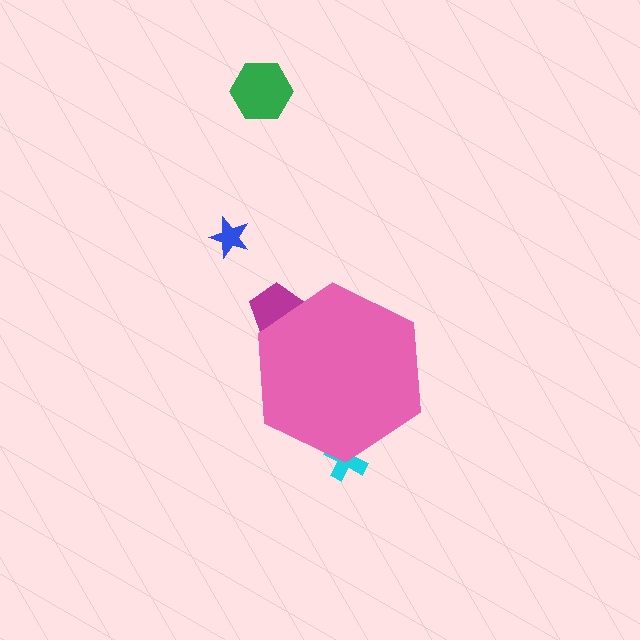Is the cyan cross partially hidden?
Yes, the cyan cross is partially hidden behind the pink hexagon.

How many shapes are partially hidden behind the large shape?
2 shapes are partially hidden.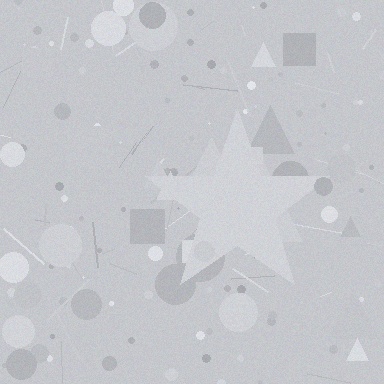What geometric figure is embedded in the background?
A star is embedded in the background.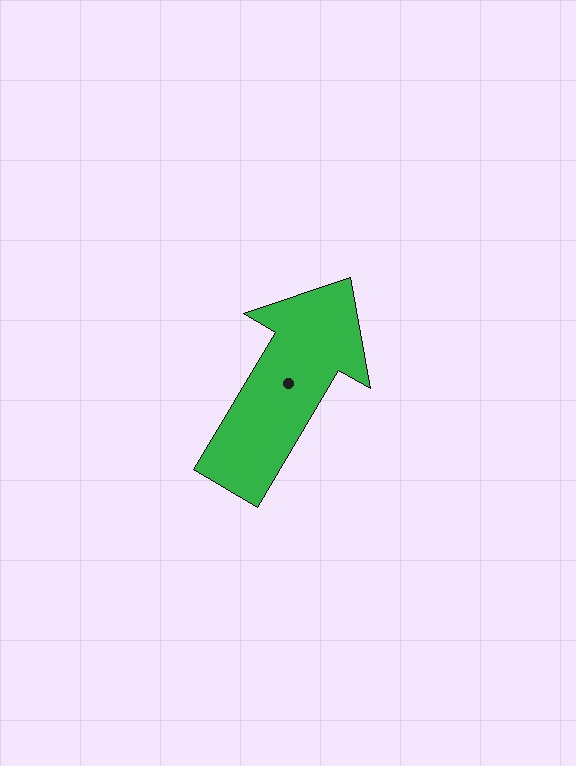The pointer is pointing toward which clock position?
Roughly 1 o'clock.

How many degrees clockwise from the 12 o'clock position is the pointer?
Approximately 31 degrees.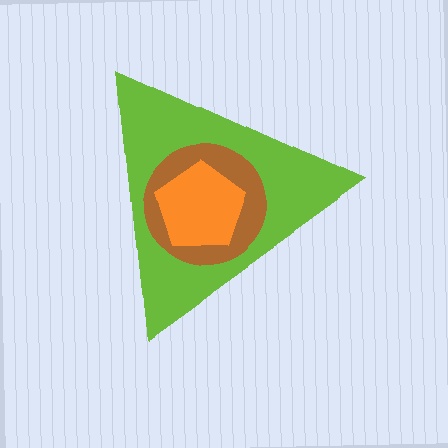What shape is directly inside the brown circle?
The orange pentagon.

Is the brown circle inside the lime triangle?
Yes.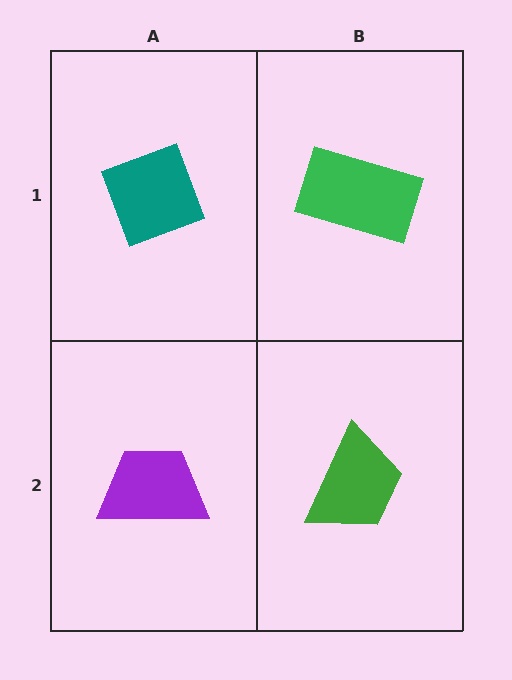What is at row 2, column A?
A purple trapezoid.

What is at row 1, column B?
A green rectangle.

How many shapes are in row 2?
2 shapes.